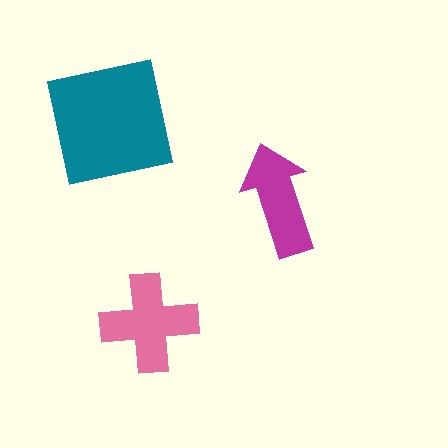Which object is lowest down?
The pink cross is bottommost.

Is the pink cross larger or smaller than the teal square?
Smaller.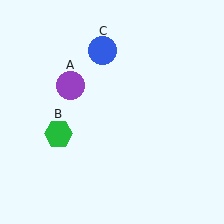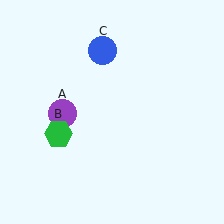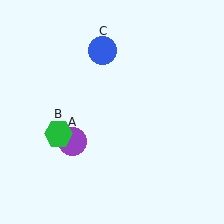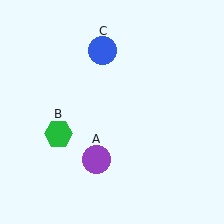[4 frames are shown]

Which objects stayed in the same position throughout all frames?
Green hexagon (object B) and blue circle (object C) remained stationary.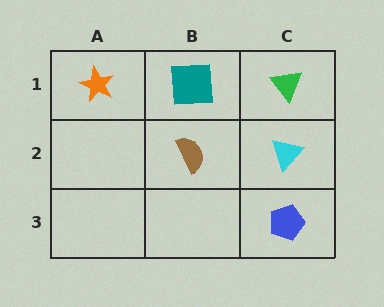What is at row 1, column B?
A teal square.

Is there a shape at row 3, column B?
No, that cell is empty.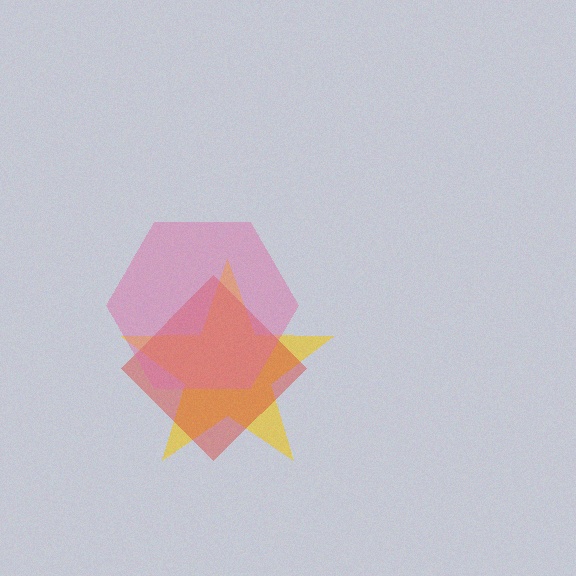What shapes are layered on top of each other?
The layered shapes are: a yellow star, a red diamond, a pink hexagon.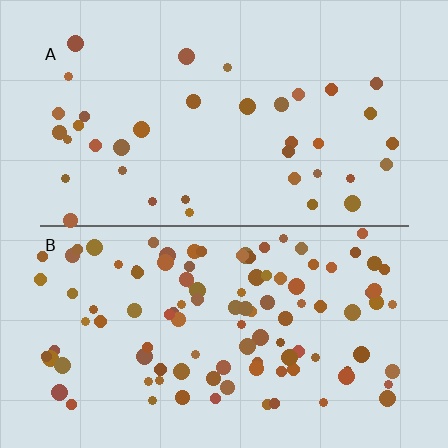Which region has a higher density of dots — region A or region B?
B (the bottom).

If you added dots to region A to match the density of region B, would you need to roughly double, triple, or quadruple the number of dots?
Approximately triple.